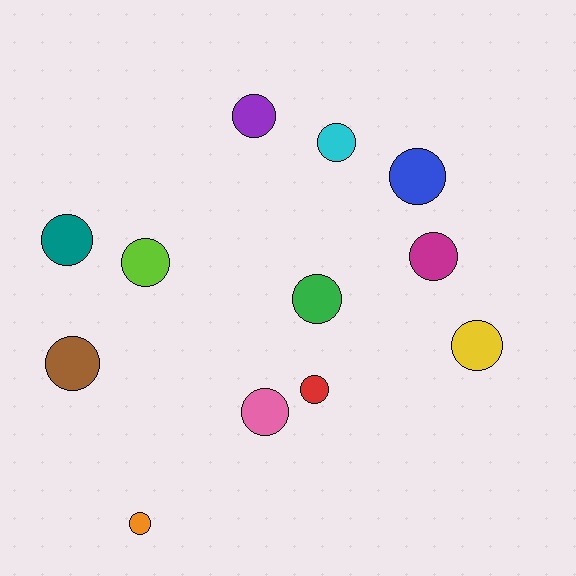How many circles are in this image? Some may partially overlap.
There are 12 circles.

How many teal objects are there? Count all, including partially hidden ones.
There is 1 teal object.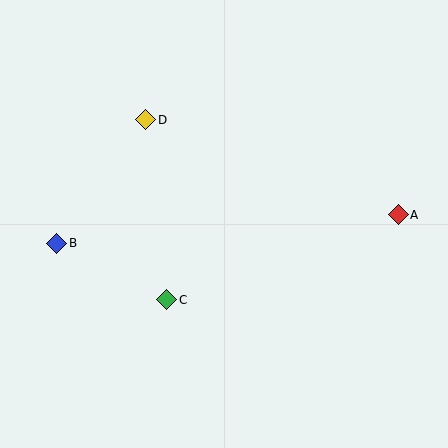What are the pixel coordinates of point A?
Point A is at (398, 215).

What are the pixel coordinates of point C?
Point C is at (167, 300).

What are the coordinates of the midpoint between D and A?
The midpoint between D and A is at (272, 167).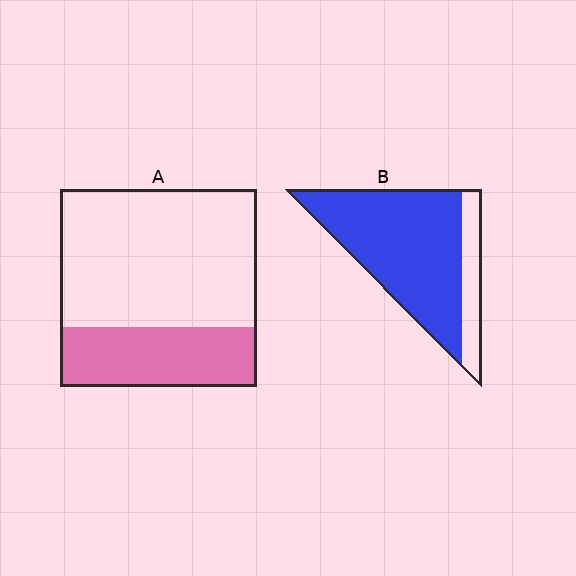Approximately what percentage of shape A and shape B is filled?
A is approximately 30% and B is approximately 80%.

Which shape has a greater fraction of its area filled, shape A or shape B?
Shape B.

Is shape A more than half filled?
No.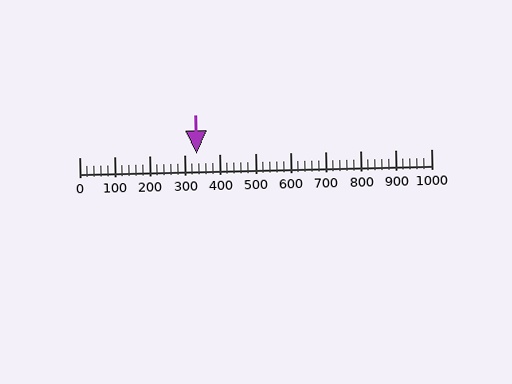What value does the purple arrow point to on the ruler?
The purple arrow points to approximately 332.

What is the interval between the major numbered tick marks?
The major tick marks are spaced 100 units apart.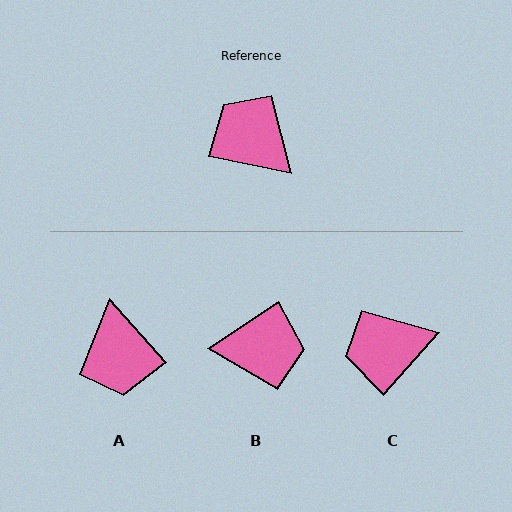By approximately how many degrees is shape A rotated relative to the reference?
Approximately 144 degrees counter-clockwise.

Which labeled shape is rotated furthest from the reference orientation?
A, about 144 degrees away.